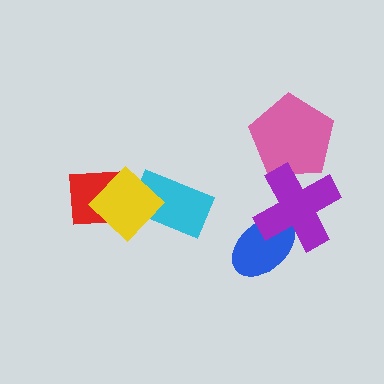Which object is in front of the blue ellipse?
The purple cross is in front of the blue ellipse.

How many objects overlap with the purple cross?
2 objects overlap with the purple cross.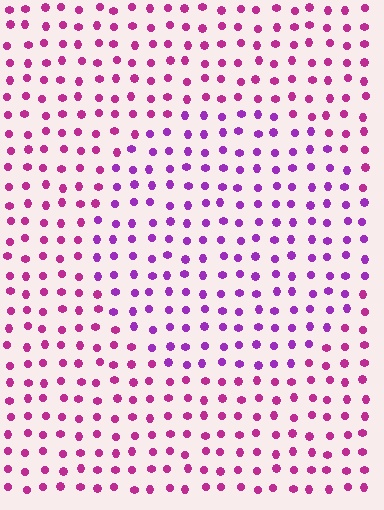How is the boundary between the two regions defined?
The boundary is defined purely by a slight shift in hue (about 31 degrees). Spacing, size, and orientation are identical on both sides.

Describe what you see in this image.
The image is filled with small magenta elements in a uniform arrangement. A circle-shaped region is visible where the elements are tinted to a slightly different hue, forming a subtle color boundary.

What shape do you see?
I see a circle.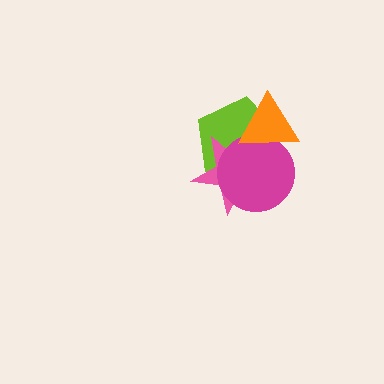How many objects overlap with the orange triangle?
3 objects overlap with the orange triangle.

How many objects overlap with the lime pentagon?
3 objects overlap with the lime pentagon.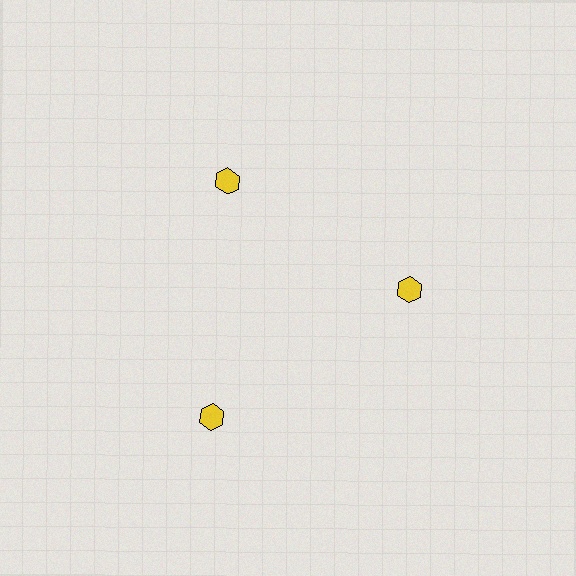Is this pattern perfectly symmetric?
No. The 3 yellow hexagons are arranged in a ring, but one element near the 7 o'clock position is pushed outward from the center, breaking the 3-fold rotational symmetry.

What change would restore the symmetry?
The symmetry would be restored by moving it inward, back onto the ring so that all 3 hexagons sit at equal angles and equal distance from the center.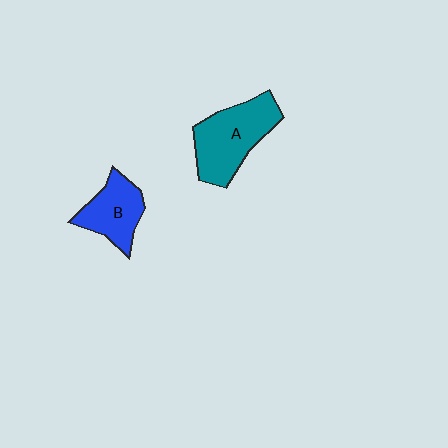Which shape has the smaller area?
Shape B (blue).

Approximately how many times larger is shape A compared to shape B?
Approximately 1.4 times.